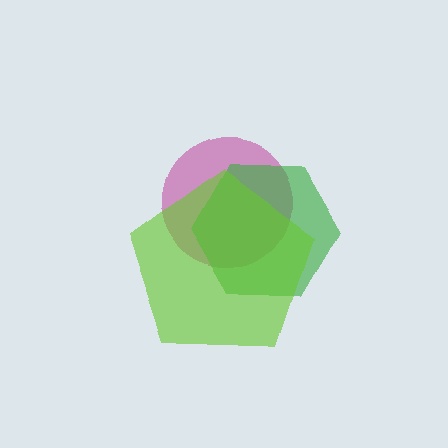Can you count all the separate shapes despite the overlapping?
Yes, there are 3 separate shapes.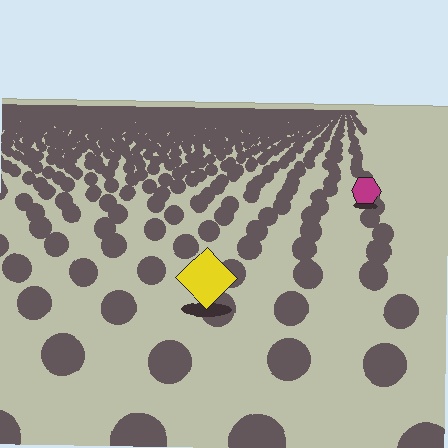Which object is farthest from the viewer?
The magenta hexagon is farthest from the viewer. It appears smaller and the ground texture around it is denser.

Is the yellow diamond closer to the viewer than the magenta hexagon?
Yes. The yellow diamond is closer — you can tell from the texture gradient: the ground texture is coarser near it.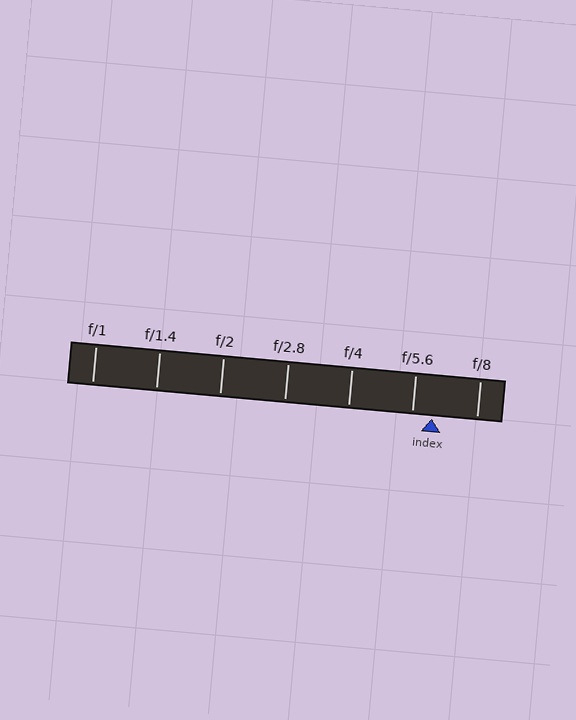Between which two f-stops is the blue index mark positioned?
The index mark is between f/5.6 and f/8.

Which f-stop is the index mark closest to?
The index mark is closest to f/5.6.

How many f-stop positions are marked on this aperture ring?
There are 7 f-stop positions marked.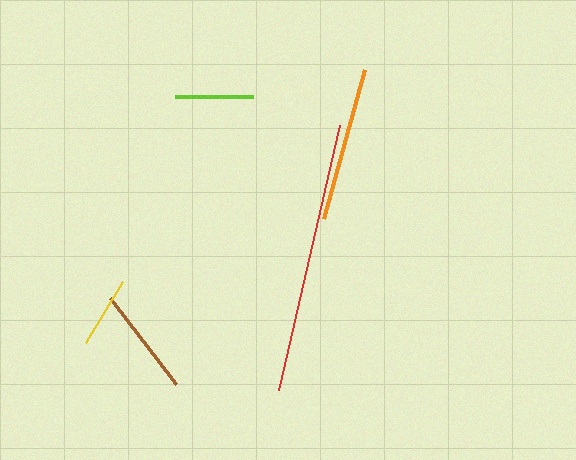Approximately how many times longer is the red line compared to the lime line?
The red line is approximately 3.5 times the length of the lime line.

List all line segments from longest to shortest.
From longest to shortest: red, orange, brown, lime, yellow.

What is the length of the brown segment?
The brown segment is approximately 109 pixels long.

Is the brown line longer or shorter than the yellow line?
The brown line is longer than the yellow line.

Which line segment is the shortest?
The yellow line is the shortest at approximately 71 pixels.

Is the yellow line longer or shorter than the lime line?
The lime line is longer than the yellow line.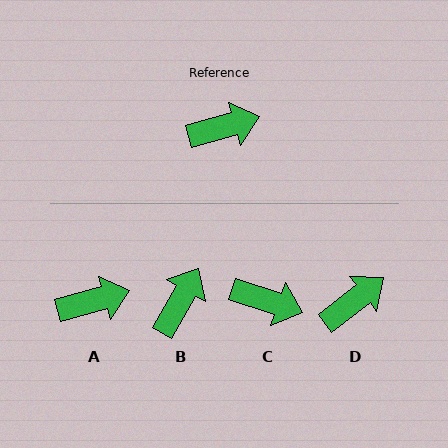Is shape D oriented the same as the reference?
No, it is off by about 22 degrees.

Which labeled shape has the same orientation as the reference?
A.